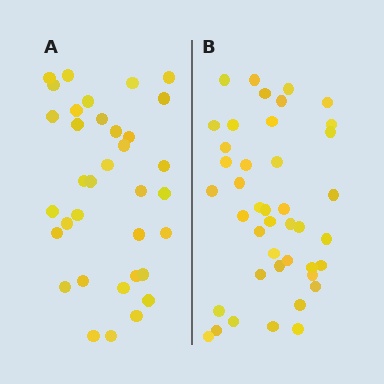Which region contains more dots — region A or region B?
Region B (the right region) has more dots.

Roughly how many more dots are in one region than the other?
Region B has roughly 8 or so more dots than region A.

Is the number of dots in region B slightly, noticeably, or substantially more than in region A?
Region B has only slightly more — the two regions are fairly close. The ratio is roughly 1.2 to 1.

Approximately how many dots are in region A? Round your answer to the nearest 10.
About 40 dots. (The exact count is 35, which rounds to 40.)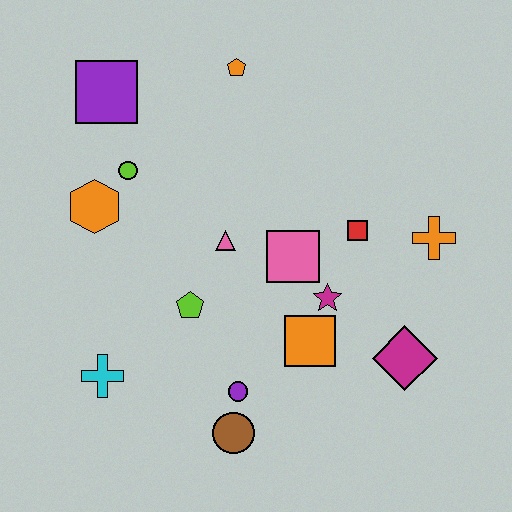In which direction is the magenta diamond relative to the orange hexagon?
The magenta diamond is to the right of the orange hexagon.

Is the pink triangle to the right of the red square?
No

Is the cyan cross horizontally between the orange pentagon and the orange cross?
No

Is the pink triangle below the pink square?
No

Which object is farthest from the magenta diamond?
The purple square is farthest from the magenta diamond.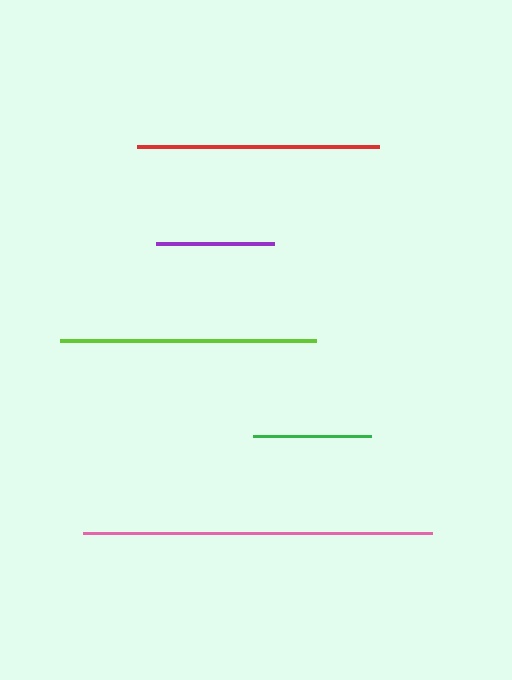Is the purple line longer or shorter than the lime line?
The lime line is longer than the purple line.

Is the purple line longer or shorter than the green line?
The purple line is longer than the green line.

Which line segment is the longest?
The pink line is the longest at approximately 349 pixels.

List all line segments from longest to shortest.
From longest to shortest: pink, lime, red, purple, green.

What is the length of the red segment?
The red segment is approximately 242 pixels long.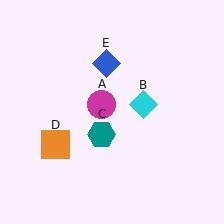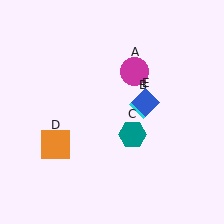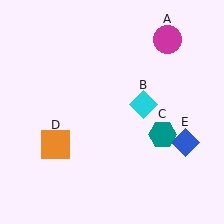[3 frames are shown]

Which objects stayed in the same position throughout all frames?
Cyan diamond (object B) and orange square (object D) remained stationary.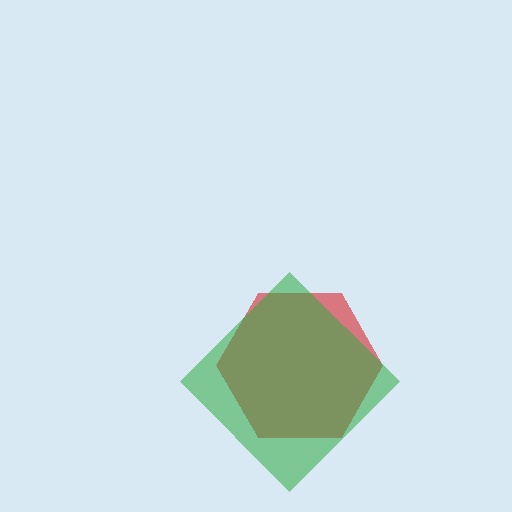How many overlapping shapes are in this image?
There are 2 overlapping shapes in the image.